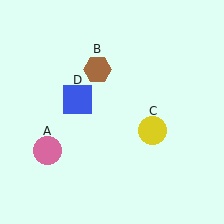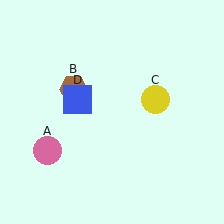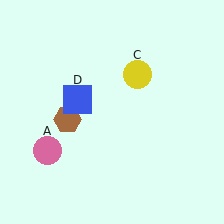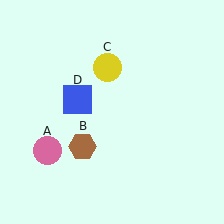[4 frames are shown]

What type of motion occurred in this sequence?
The brown hexagon (object B), yellow circle (object C) rotated counterclockwise around the center of the scene.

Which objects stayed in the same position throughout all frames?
Pink circle (object A) and blue square (object D) remained stationary.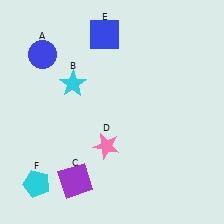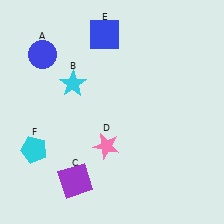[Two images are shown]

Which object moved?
The cyan pentagon (F) moved up.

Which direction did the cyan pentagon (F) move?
The cyan pentagon (F) moved up.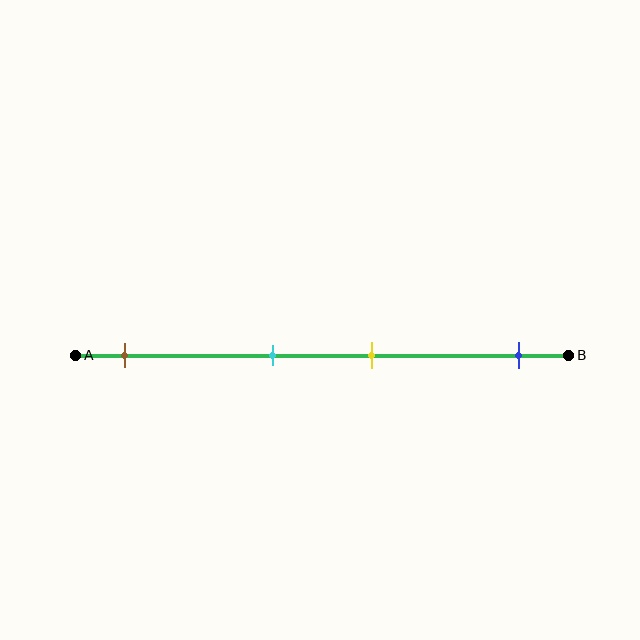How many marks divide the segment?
There are 4 marks dividing the segment.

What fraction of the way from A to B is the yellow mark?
The yellow mark is approximately 60% (0.6) of the way from A to B.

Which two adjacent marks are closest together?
The cyan and yellow marks are the closest adjacent pair.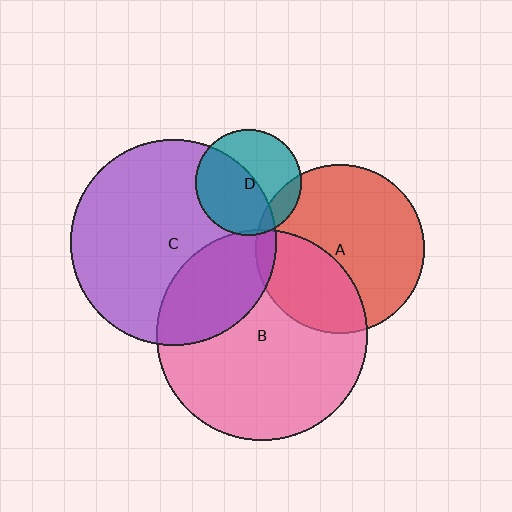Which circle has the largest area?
Circle B (pink).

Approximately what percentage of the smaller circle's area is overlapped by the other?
Approximately 15%.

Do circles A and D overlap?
Yes.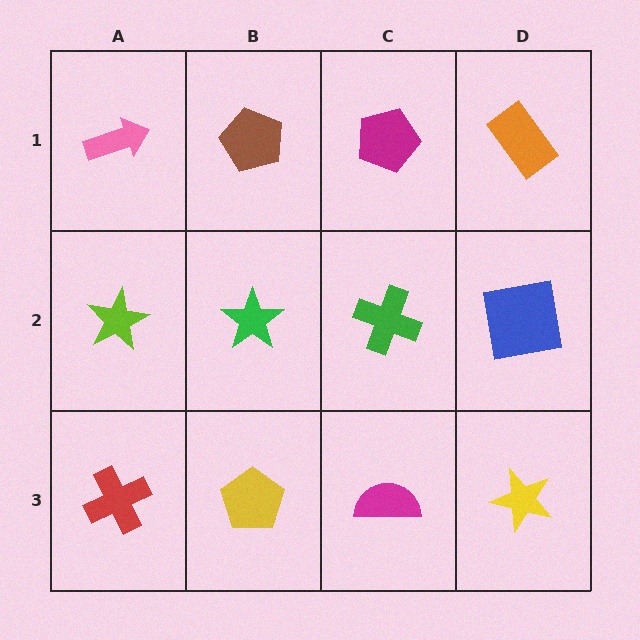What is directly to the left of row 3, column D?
A magenta semicircle.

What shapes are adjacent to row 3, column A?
A lime star (row 2, column A), a yellow pentagon (row 3, column B).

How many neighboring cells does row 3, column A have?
2.